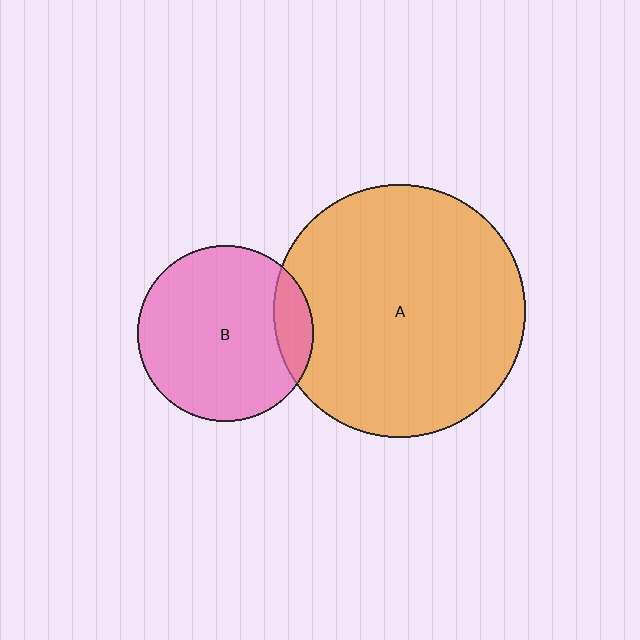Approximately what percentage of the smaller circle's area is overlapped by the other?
Approximately 15%.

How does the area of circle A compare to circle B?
Approximately 2.0 times.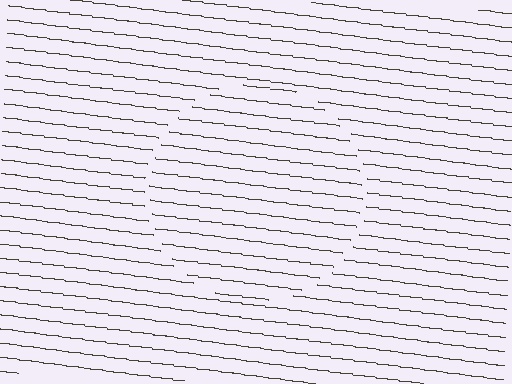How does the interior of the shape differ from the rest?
The interior of the shape contains the same grating, shifted by half a period — the contour is defined by the phase discontinuity where line-ends from the inner and outer gratings abut.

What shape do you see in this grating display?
An illusory circle. The interior of the shape contains the same grating, shifted by half a period — the contour is defined by the phase discontinuity where line-ends from the inner and outer gratings abut.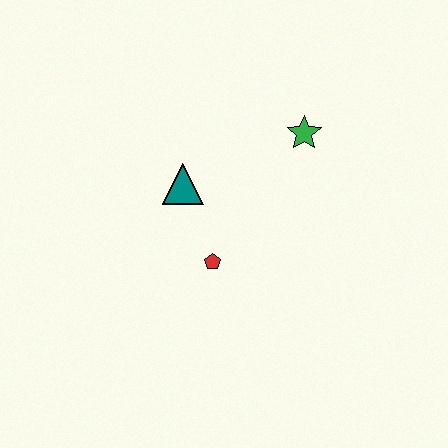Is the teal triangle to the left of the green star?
Yes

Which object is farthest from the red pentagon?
The green star is farthest from the red pentagon.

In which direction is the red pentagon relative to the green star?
The red pentagon is below the green star.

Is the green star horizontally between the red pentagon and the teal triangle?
No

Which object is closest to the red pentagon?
The teal triangle is closest to the red pentagon.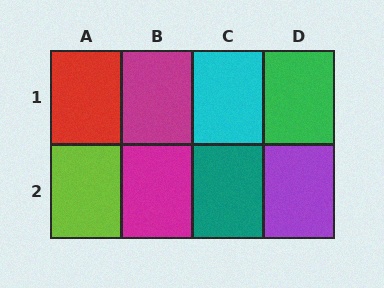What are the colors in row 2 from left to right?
Lime, magenta, teal, purple.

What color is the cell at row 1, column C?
Cyan.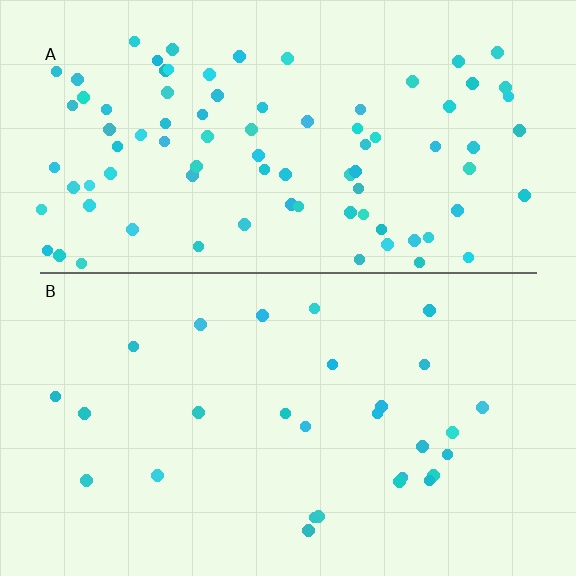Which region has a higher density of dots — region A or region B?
A (the top).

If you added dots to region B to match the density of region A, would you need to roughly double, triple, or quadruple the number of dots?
Approximately triple.